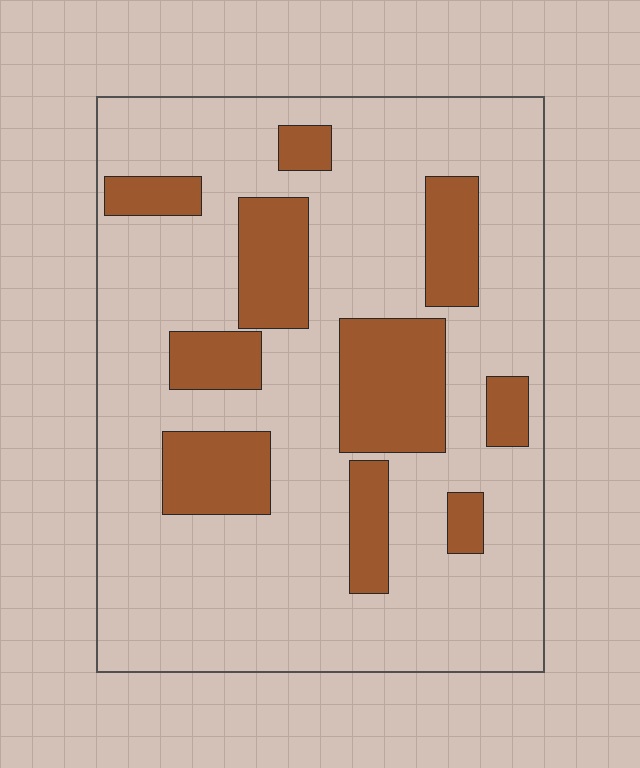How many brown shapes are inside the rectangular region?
10.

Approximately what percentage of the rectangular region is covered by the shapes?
Approximately 25%.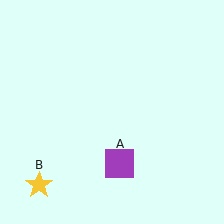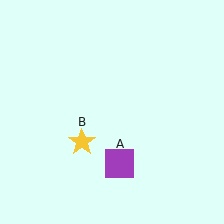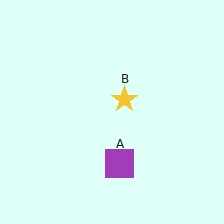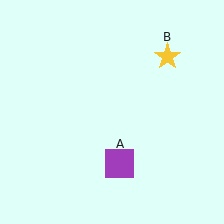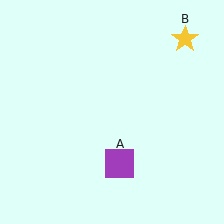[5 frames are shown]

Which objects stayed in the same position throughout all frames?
Purple square (object A) remained stationary.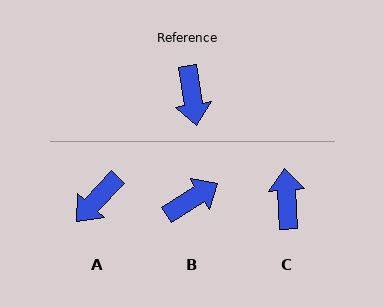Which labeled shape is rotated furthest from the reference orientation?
C, about 176 degrees away.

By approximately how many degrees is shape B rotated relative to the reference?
Approximately 114 degrees counter-clockwise.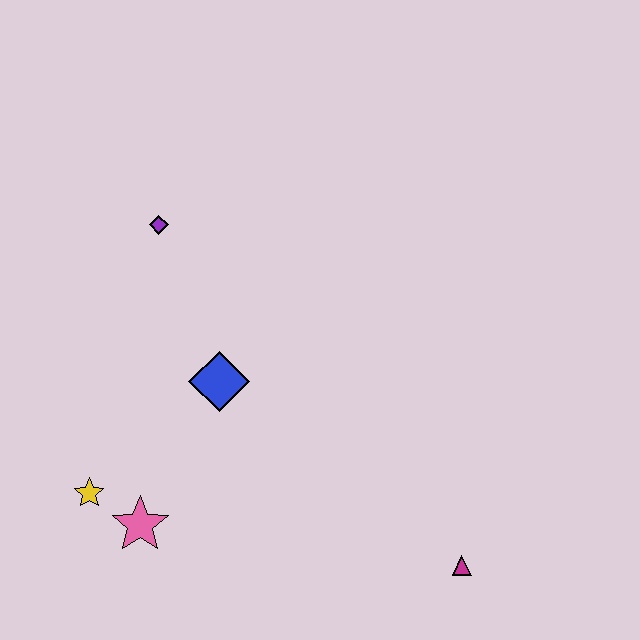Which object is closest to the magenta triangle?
The blue diamond is closest to the magenta triangle.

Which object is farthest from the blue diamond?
The magenta triangle is farthest from the blue diamond.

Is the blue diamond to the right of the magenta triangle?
No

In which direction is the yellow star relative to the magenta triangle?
The yellow star is to the left of the magenta triangle.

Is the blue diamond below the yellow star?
No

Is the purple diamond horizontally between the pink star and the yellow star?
No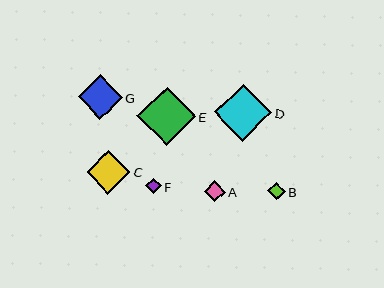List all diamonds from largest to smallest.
From largest to smallest: E, D, G, C, A, B, F.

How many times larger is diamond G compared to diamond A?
Diamond G is approximately 2.1 times the size of diamond A.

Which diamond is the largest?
Diamond E is the largest with a size of approximately 58 pixels.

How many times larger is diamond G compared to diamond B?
Diamond G is approximately 2.6 times the size of diamond B.